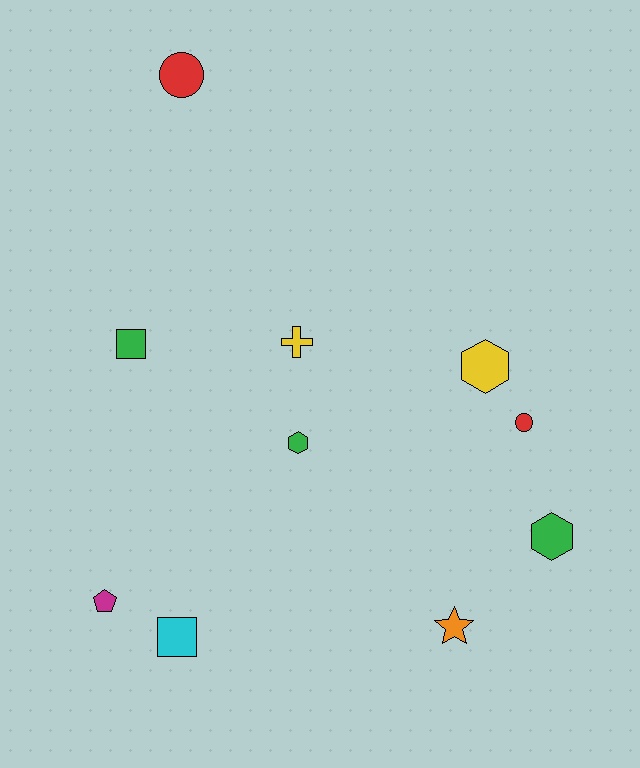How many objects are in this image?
There are 10 objects.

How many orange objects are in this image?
There is 1 orange object.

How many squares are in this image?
There are 2 squares.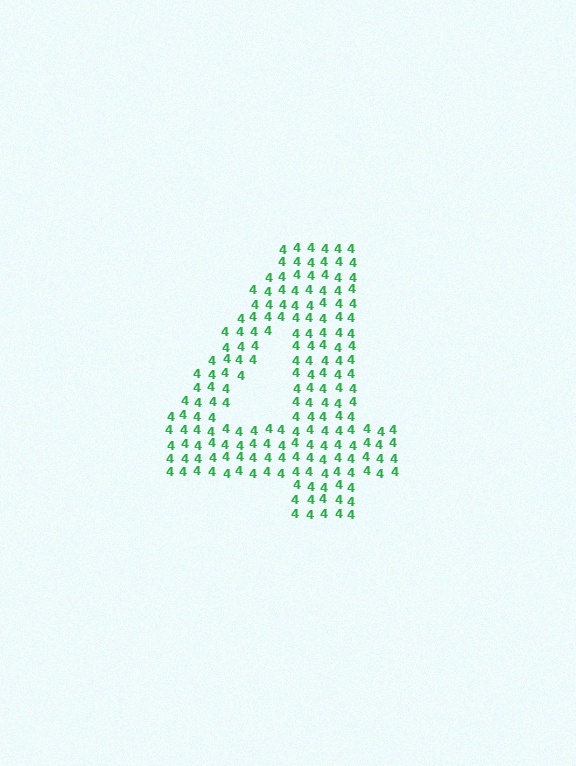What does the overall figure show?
The overall figure shows the digit 4.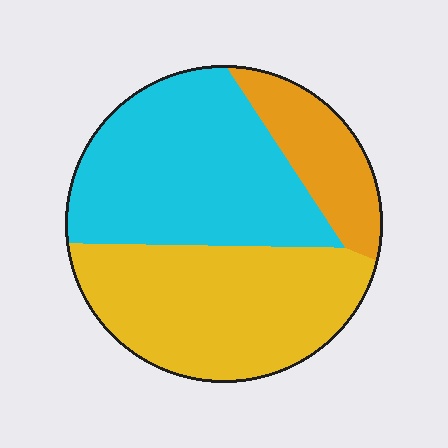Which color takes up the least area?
Orange, at roughly 15%.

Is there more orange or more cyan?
Cyan.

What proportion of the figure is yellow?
Yellow takes up about two fifths (2/5) of the figure.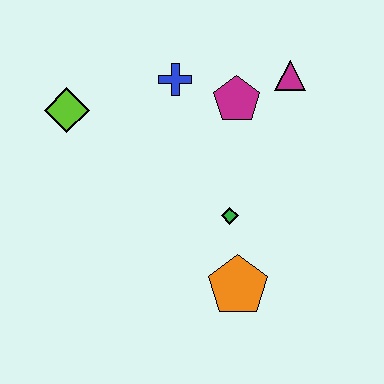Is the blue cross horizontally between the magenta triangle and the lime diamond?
Yes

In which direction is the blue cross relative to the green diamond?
The blue cross is above the green diamond.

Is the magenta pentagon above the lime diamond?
Yes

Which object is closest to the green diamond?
The orange pentagon is closest to the green diamond.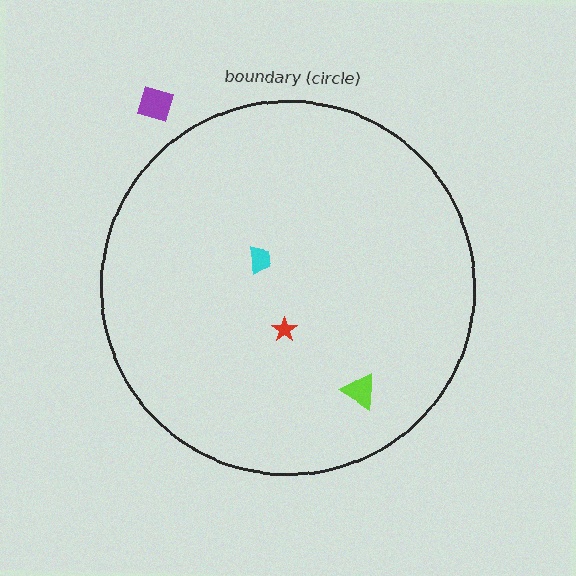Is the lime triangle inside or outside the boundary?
Inside.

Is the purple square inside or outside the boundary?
Outside.